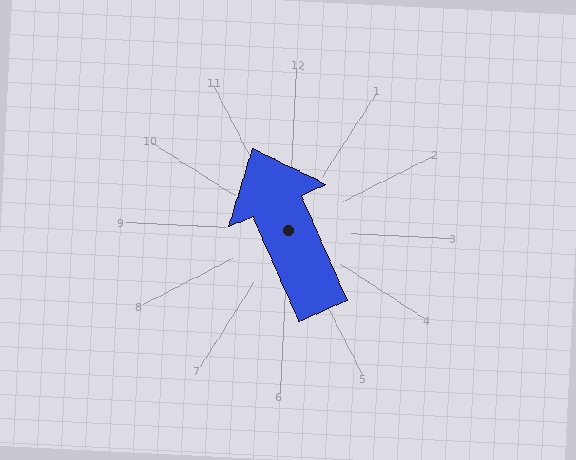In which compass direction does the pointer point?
Northwest.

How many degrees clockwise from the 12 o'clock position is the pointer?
Approximately 334 degrees.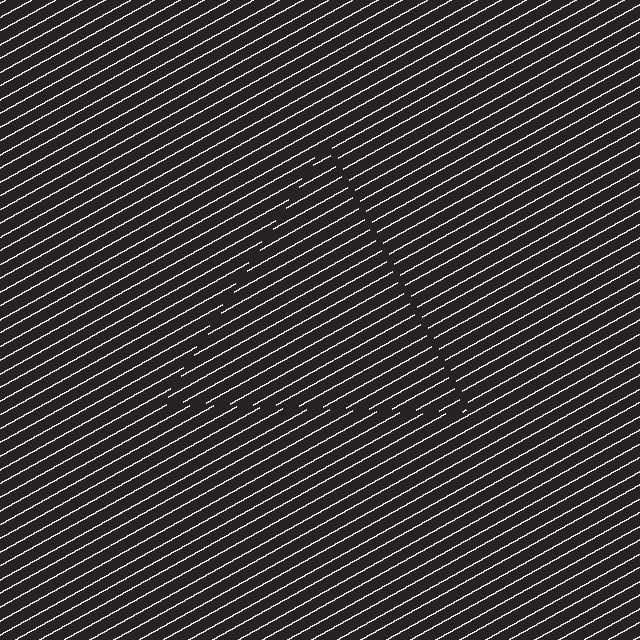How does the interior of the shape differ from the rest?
The interior of the shape contains the same grating, shifted by half a period — the contour is defined by the phase discontinuity where line-ends from the inner and outer gratings abut.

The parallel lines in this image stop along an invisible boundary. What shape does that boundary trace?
An illusory triangle. The interior of the shape contains the same grating, shifted by half a period — the contour is defined by the phase discontinuity where line-ends from the inner and outer gratings abut.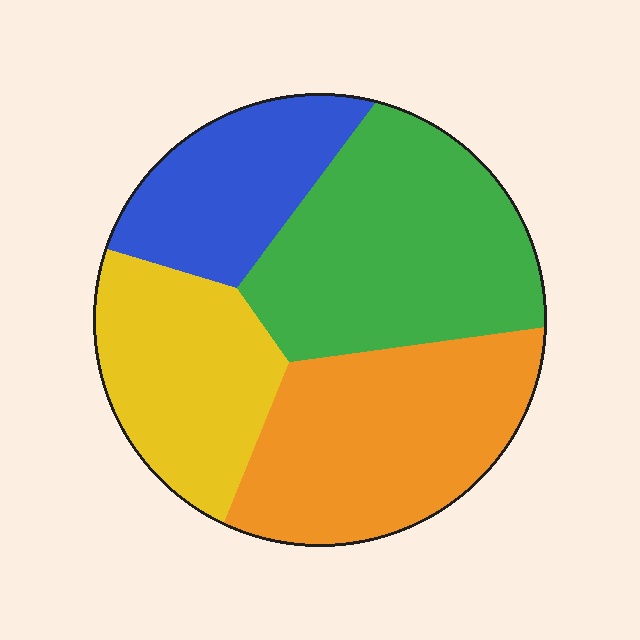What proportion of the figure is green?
Green covers about 30% of the figure.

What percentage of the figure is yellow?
Yellow takes up between a sixth and a third of the figure.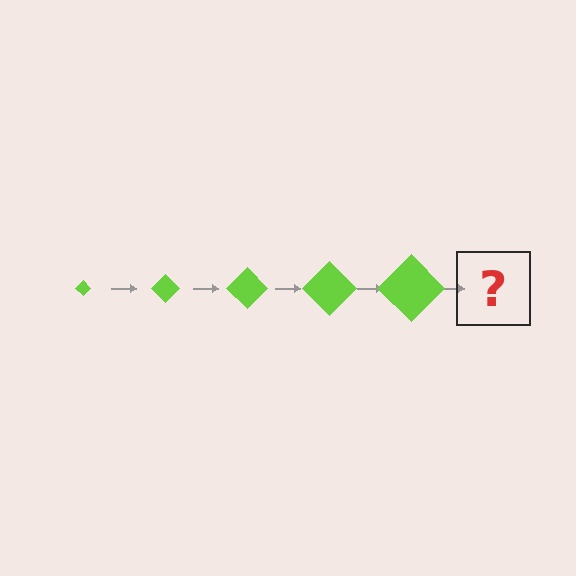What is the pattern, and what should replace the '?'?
The pattern is that the diamond gets progressively larger each step. The '?' should be a lime diamond, larger than the previous one.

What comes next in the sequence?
The next element should be a lime diamond, larger than the previous one.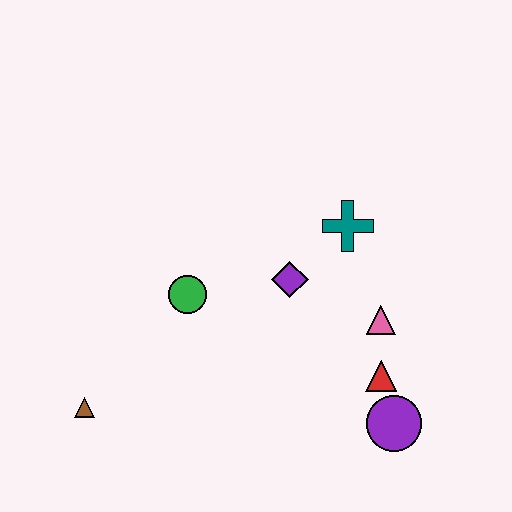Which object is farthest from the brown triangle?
The teal cross is farthest from the brown triangle.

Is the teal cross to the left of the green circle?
No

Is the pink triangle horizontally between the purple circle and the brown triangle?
Yes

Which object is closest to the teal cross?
The purple diamond is closest to the teal cross.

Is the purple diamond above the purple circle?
Yes